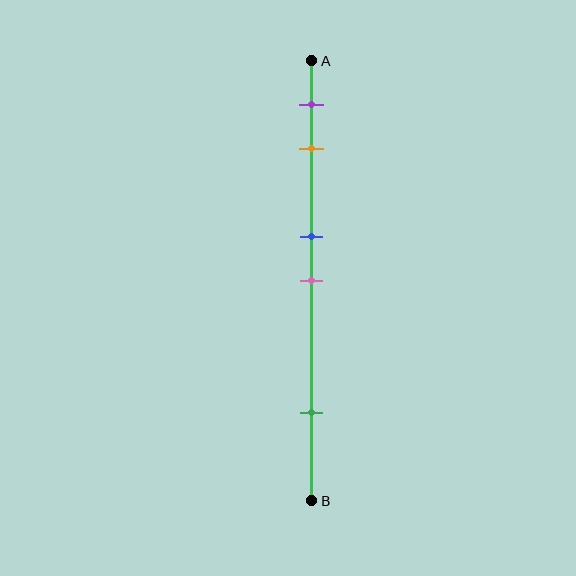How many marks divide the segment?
There are 5 marks dividing the segment.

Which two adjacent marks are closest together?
The blue and pink marks are the closest adjacent pair.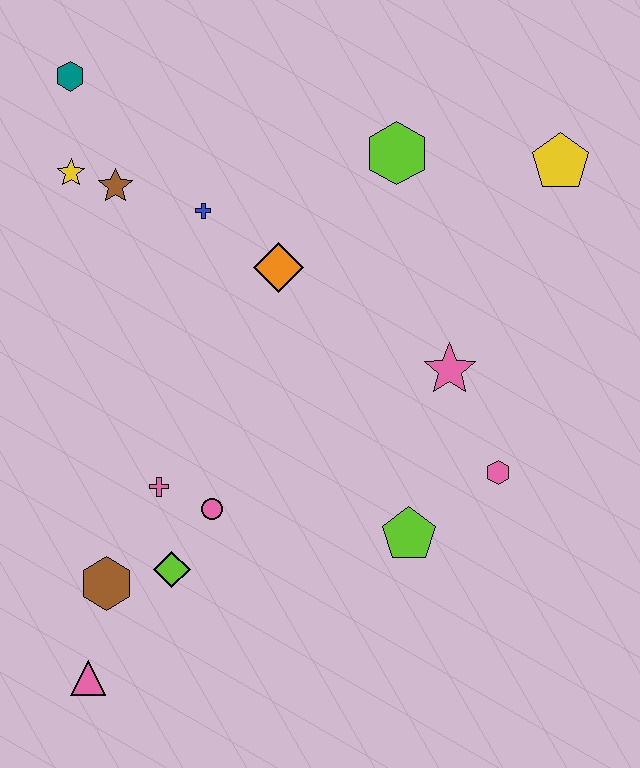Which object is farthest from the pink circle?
The yellow pentagon is farthest from the pink circle.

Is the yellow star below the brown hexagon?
No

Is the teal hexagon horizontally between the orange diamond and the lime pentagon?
No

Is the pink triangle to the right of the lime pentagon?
No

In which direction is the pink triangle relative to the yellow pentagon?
The pink triangle is below the yellow pentagon.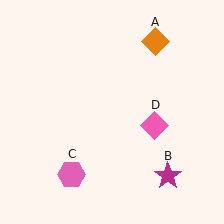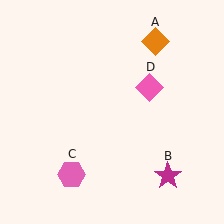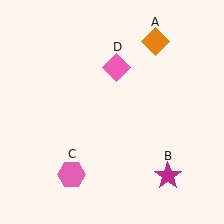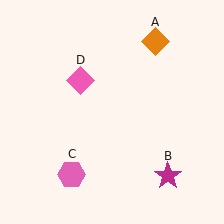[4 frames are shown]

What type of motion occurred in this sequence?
The pink diamond (object D) rotated counterclockwise around the center of the scene.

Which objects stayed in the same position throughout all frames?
Orange diamond (object A) and magenta star (object B) and pink hexagon (object C) remained stationary.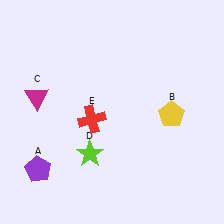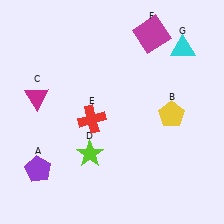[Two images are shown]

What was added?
A magenta square (F), a cyan triangle (G) were added in Image 2.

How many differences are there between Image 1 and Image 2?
There are 2 differences between the two images.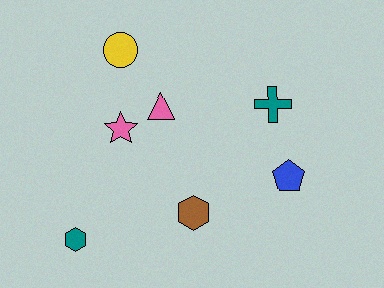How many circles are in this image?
There is 1 circle.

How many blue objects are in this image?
There is 1 blue object.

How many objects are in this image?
There are 7 objects.